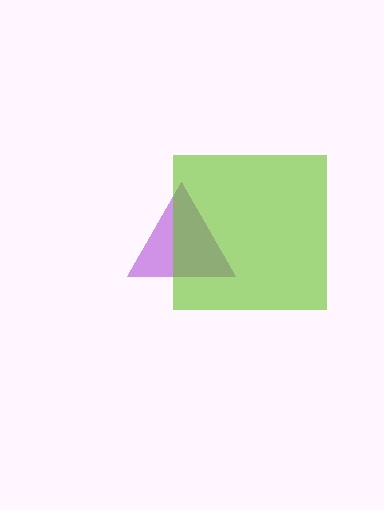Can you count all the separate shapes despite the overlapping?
Yes, there are 2 separate shapes.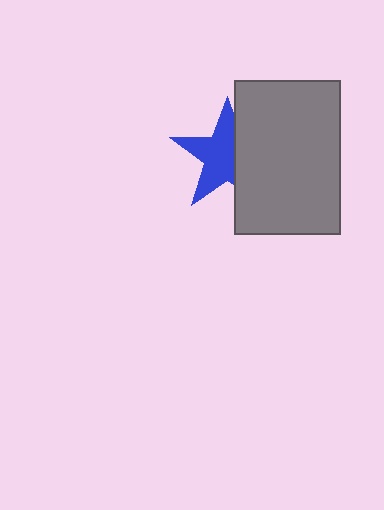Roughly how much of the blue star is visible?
About half of it is visible (roughly 61%).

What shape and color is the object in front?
The object in front is a gray rectangle.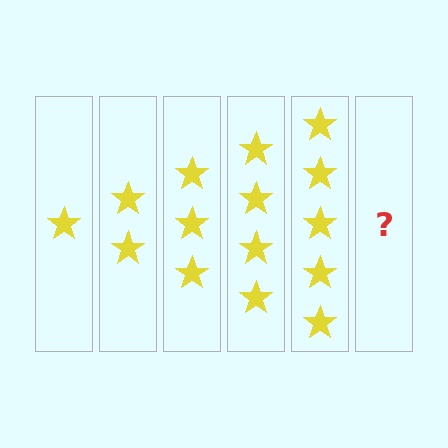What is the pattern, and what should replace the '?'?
The pattern is that each step adds one more star. The '?' should be 6 stars.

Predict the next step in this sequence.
The next step is 6 stars.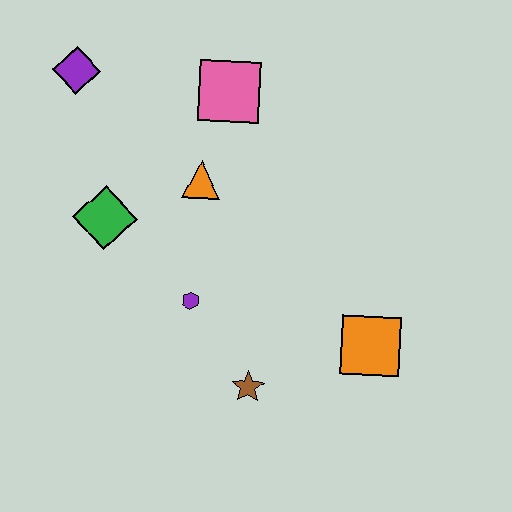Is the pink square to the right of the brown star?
No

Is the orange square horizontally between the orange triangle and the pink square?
No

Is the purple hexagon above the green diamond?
No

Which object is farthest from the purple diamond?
The orange square is farthest from the purple diamond.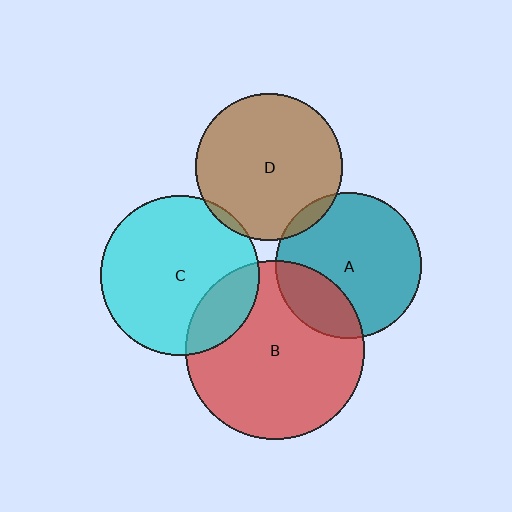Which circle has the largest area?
Circle B (red).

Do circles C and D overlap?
Yes.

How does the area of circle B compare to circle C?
Approximately 1.3 times.